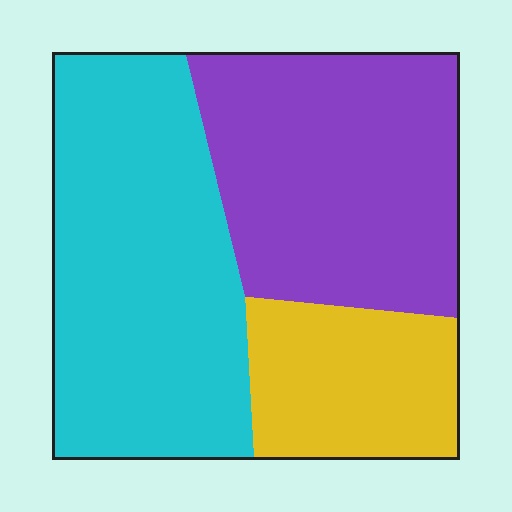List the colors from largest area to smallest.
From largest to smallest: cyan, purple, yellow.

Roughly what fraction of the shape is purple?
Purple covers roughly 35% of the shape.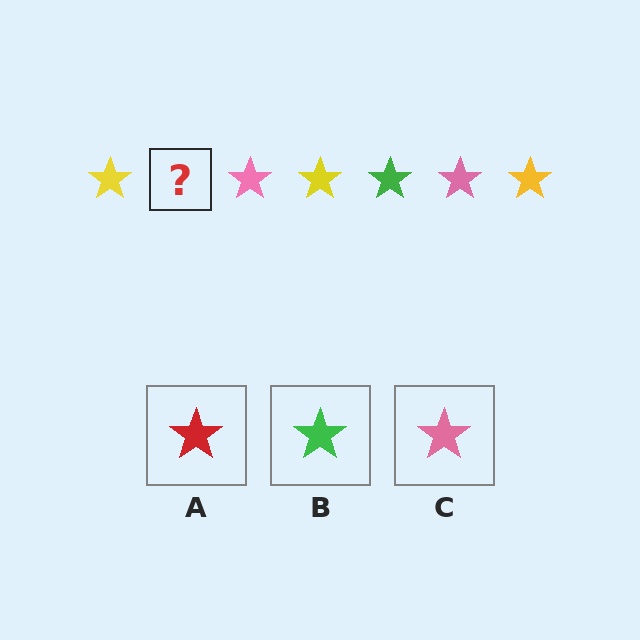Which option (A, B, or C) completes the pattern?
B.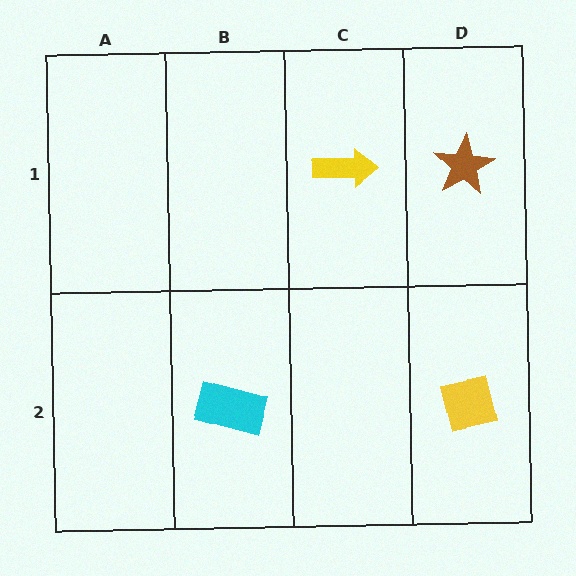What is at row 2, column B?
A cyan rectangle.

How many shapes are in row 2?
2 shapes.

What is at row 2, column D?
A yellow square.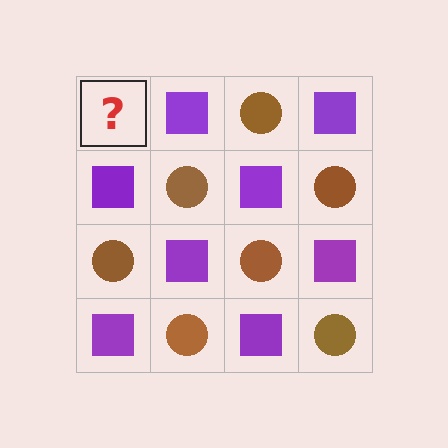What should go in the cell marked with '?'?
The missing cell should contain a brown circle.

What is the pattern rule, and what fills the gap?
The rule is that it alternates brown circle and purple square in a checkerboard pattern. The gap should be filled with a brown circle.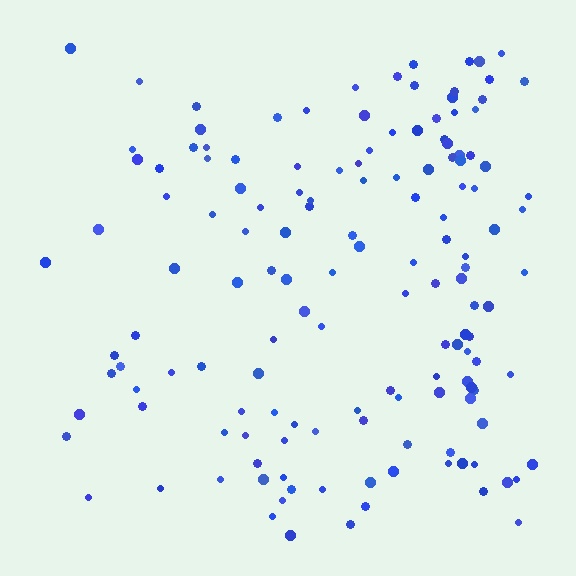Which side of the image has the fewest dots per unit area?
The left.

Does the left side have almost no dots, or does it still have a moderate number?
Still a moderate number, just noticeably fewer than the right.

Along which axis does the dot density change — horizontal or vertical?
Horizontal.